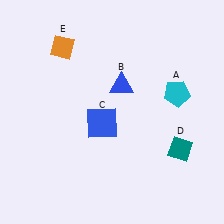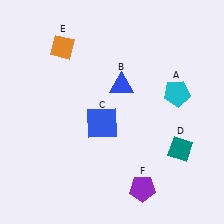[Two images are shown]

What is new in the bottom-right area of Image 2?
A purple pentagon (F) was added in the bottom-right area of Image 2.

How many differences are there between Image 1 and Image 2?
There is 1 difference between the two images.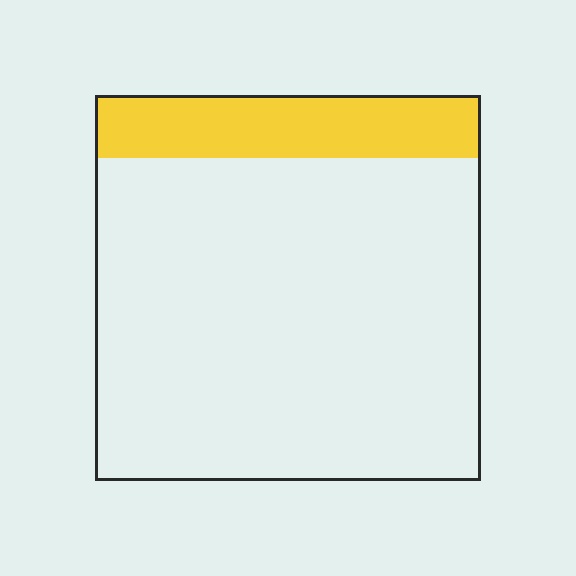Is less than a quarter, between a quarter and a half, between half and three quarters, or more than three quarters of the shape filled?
Less than a quarter.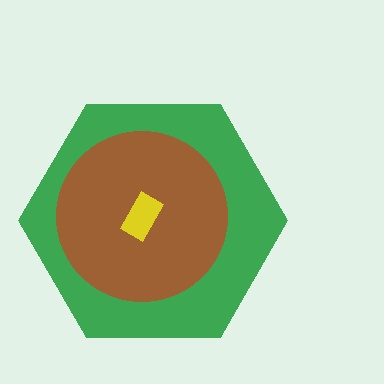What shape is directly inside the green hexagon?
The brown circle.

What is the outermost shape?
The green hexagon.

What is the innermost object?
The yellow rectangle.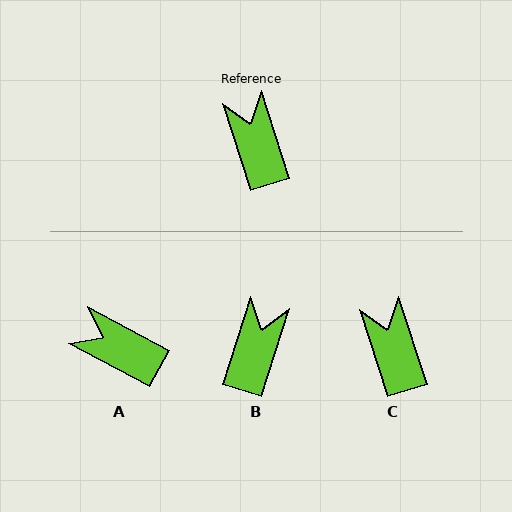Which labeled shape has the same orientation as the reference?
C.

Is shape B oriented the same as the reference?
No, it is off by about 36 degrees.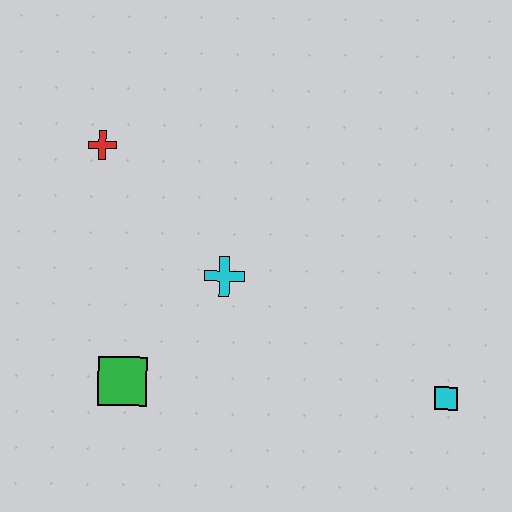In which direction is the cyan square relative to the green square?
The cyan square is to the right of the green square.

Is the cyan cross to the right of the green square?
Yes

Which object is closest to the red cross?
The cyan cross is closest to the red cross.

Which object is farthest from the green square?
The cyan square is farthest from the green square.